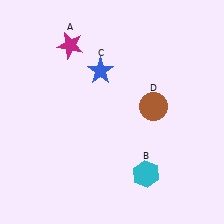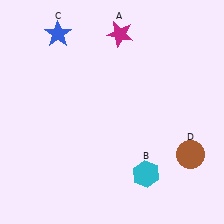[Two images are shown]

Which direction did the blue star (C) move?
The blue star (C) moved left.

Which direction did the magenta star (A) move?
The magenta star (A) moved right.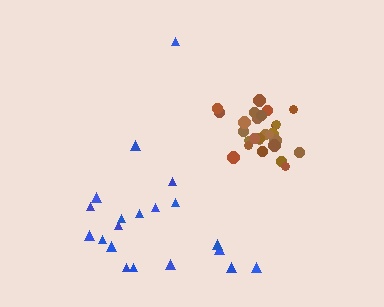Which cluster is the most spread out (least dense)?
Blue.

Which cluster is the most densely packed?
Brown.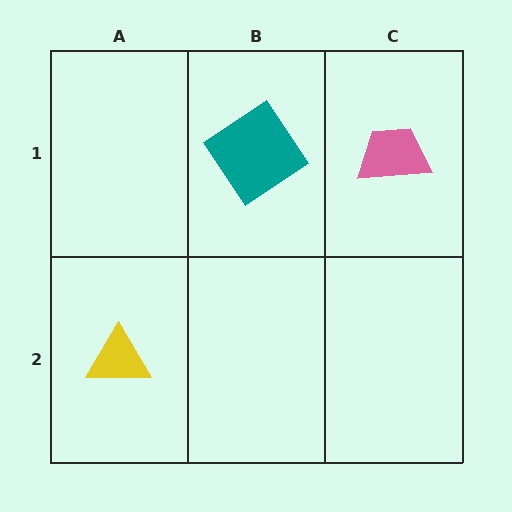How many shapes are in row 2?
1 shape.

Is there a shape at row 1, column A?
No, that cell is empty.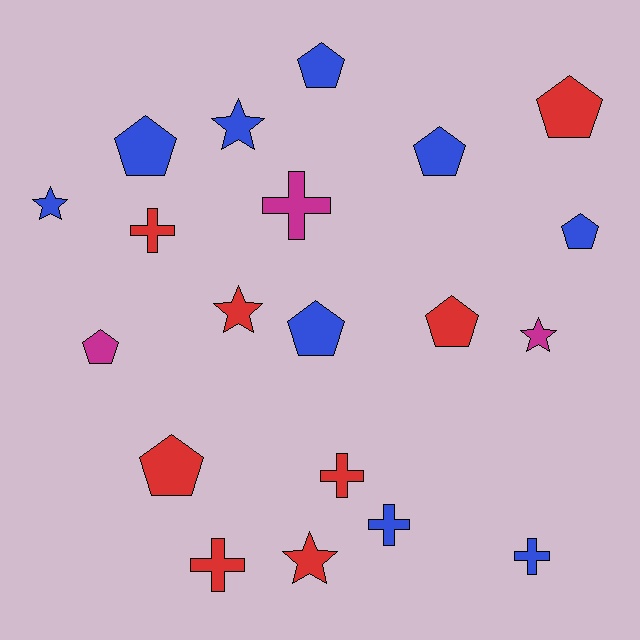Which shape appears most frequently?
Pentagon, with 9 objects.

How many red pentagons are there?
There are 3 red pentagons.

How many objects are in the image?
There are 20 objects.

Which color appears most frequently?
Blue, with 9 objects.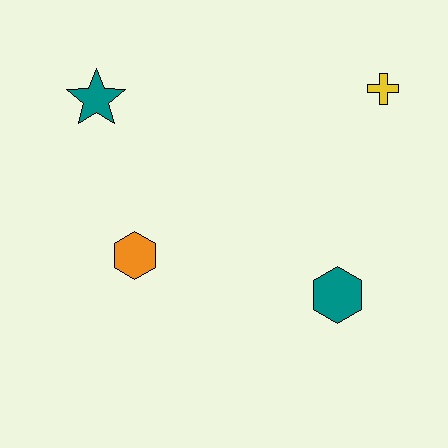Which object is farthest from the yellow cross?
The orange hexagon is farthest from the yellow cross.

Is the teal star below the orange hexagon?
No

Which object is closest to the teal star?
The orange hexagon is closest to the teal star.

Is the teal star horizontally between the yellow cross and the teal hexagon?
No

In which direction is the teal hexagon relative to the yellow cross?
The teal hexagon is below the yellow cross.